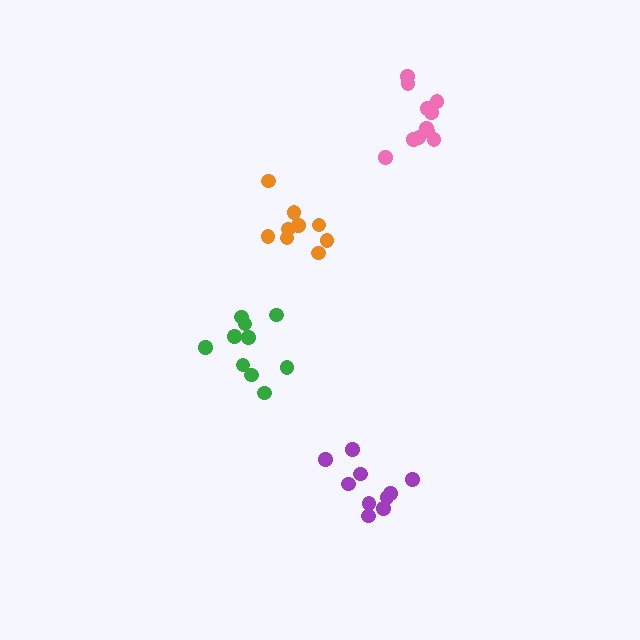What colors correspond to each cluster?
The clusters are colored: purple, green, orange, pink.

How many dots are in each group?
Group 1: 10 dots, Group 2: 10 dots, Group 3: 9 dots, Group 4: 12 dots (41 total).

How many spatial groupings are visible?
There are 4 spatial groupings.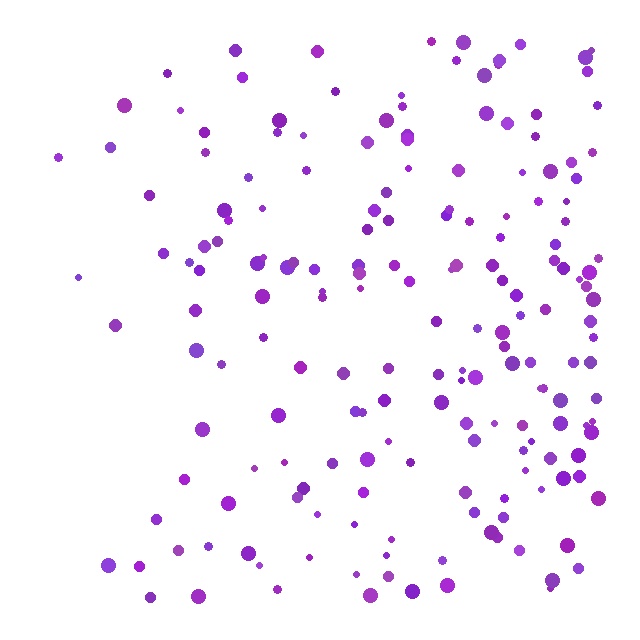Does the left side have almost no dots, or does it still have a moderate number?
Still a moderate number, just noticeably fewer than the right.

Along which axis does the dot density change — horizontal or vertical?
Horizontal.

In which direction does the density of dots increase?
From left to right, with the right side densest.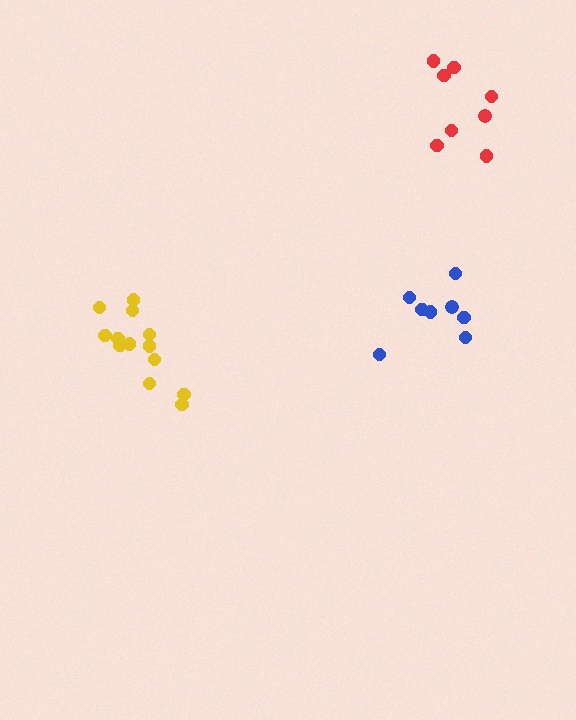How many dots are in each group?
Group 1: 13 dots, Group 2: 8 dots, Group 3: 8 dots (29 total).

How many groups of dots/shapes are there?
There are 3 groups.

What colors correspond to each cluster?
The clusters are colored: yellow, blue, red.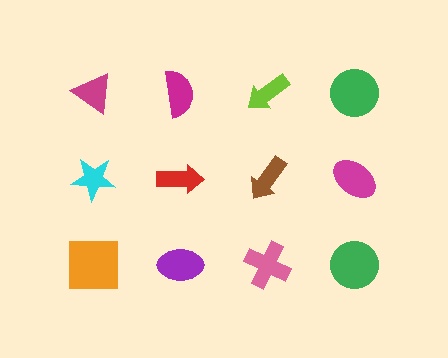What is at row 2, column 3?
A brown arrow.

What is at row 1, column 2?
A magenta semicircle.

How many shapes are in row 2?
4 shapes.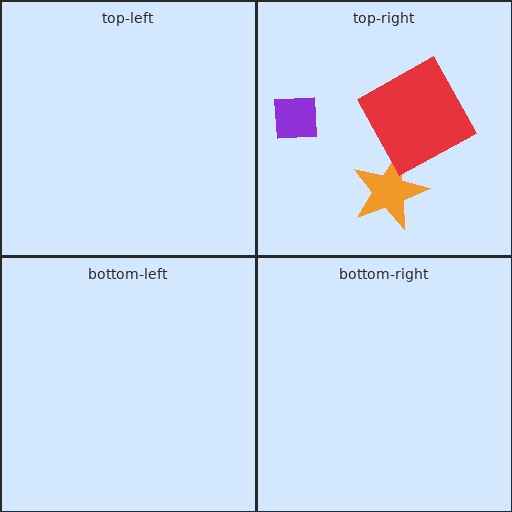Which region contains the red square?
The top-right region.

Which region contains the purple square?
The top-right region.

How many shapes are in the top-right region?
3.